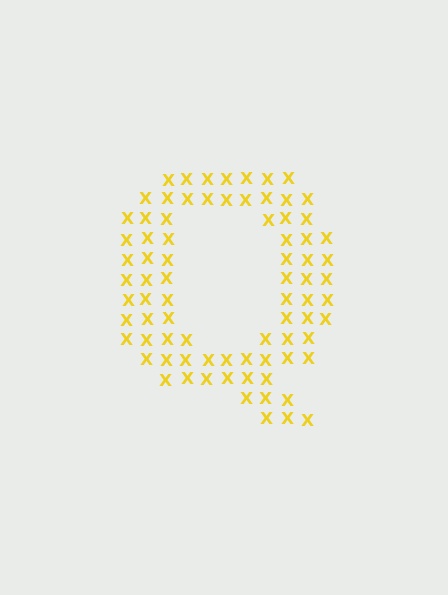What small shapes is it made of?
It is made of small letter X's.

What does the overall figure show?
The overall figure shows the letter Q.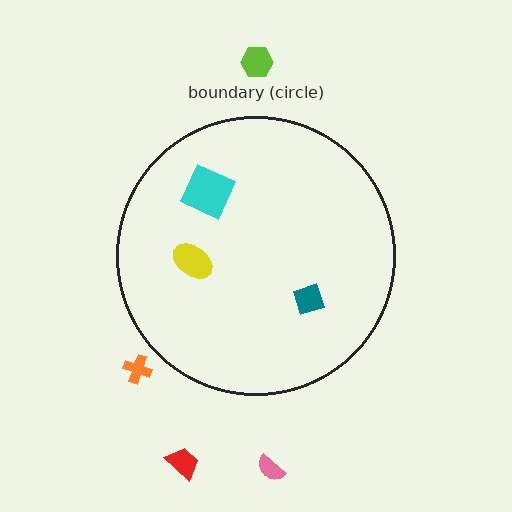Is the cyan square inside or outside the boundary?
Inside.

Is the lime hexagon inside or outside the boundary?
Outside.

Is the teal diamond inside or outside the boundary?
Inside.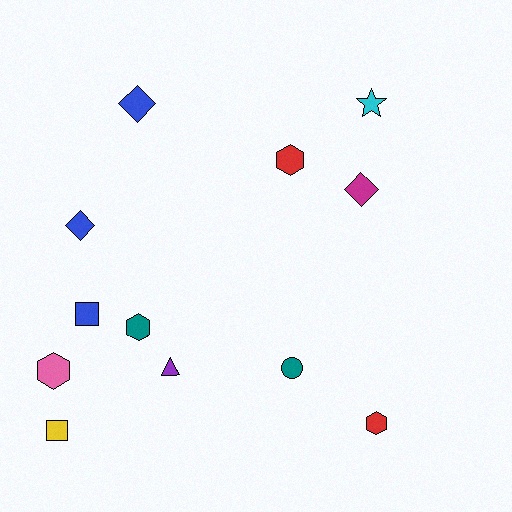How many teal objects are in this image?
There are 2 teal objects.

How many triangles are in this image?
There is 1 triangle.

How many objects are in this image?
There are 12 objects.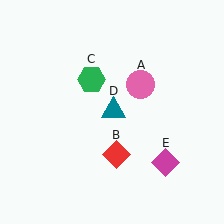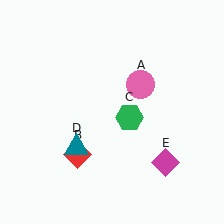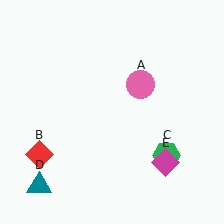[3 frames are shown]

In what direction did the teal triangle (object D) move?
The teal triangle (object D) moved down and to the left.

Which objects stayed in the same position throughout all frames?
Pink circle (object A) and magenta diamond (object E) remained stationary.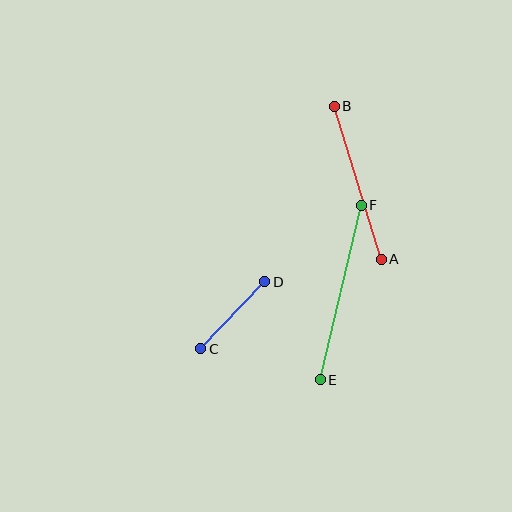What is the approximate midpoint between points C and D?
The midpoint is at approximately (233, 315) pixels.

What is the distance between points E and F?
The distance is approximately 179 pixels.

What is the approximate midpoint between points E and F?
The midpoint is at approximately (341, 293) pixels.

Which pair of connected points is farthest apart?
Points E and F are farthest apart.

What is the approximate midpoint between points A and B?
The midpoint is at approximately (358, 183) pixels.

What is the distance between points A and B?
The distance is approximately 160 pixels.